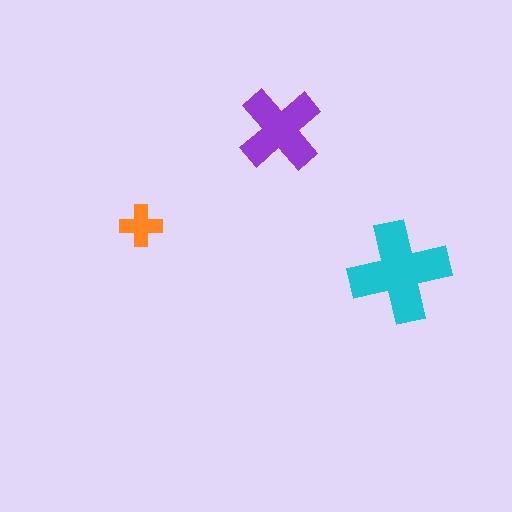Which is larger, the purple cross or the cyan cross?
The cyan one.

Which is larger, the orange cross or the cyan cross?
The cyan one.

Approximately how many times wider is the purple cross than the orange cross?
About 2 times wider.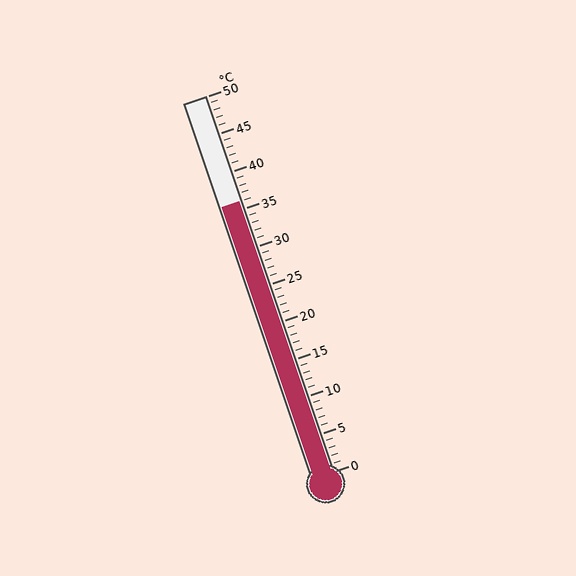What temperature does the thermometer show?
The thermometer shows approximately 36°C.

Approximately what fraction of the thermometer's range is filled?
The thermometer is filled to approximately 70% of its range.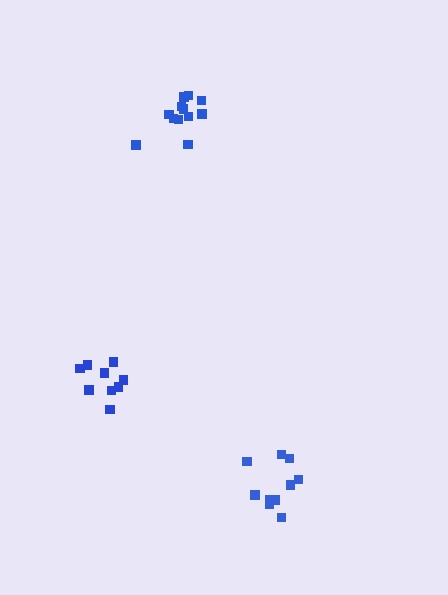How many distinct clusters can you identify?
There are 3 distinct clusters.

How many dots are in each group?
Group 1: 10 dots, Group 2: 9 dots, Group 3: 12 dots (31 total).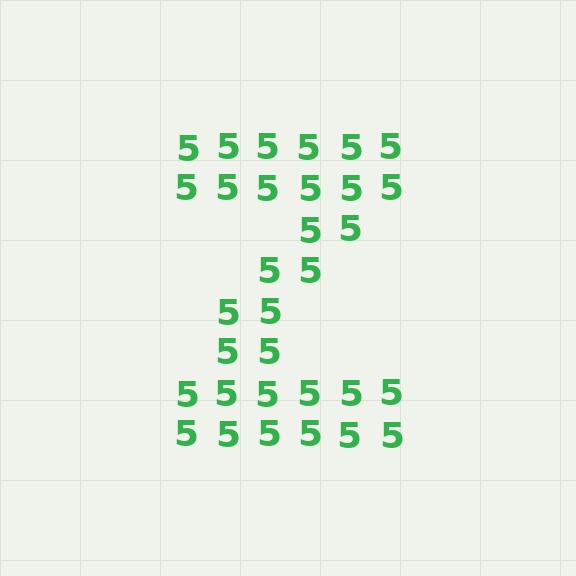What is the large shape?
The large shape is the letter Z.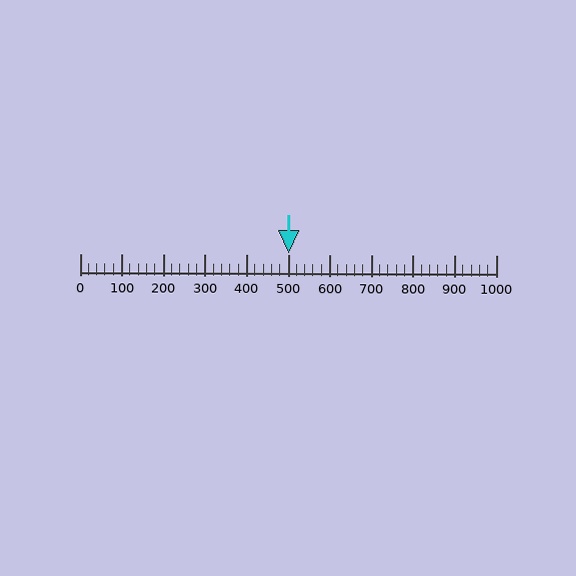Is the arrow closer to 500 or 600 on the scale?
The arrow is closer to 500.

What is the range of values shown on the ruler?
The ruler shows values from 0 to 1000.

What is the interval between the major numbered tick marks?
The major tick marks are spaced 100 units apart.